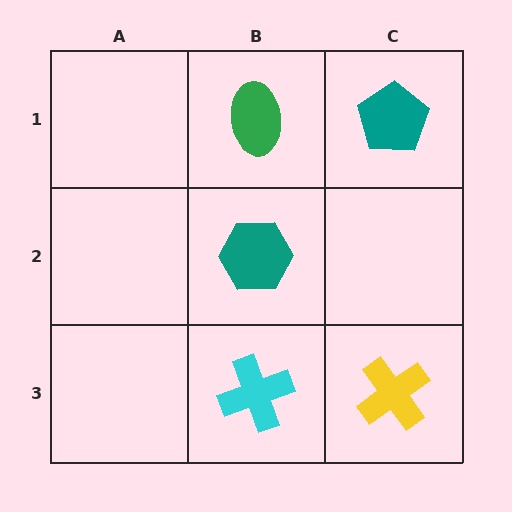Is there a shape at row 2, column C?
No, that cell is empty.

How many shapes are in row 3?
2 shapes.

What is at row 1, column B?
A green ellipse.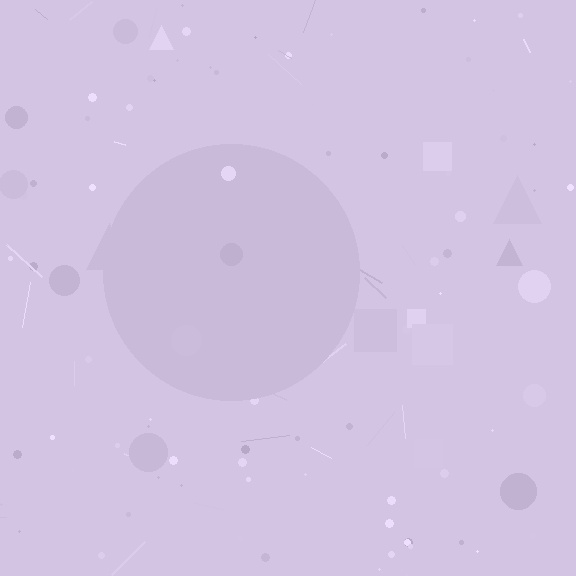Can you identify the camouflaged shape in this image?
The camouflaged shape is a circle.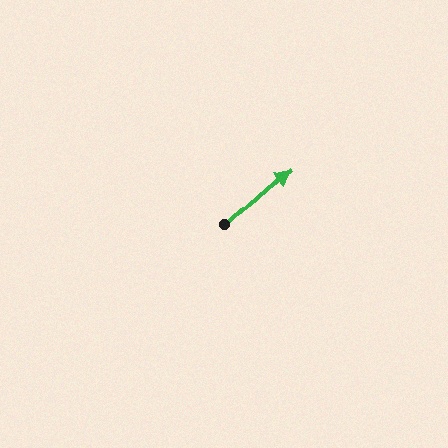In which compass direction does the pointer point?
Northeast.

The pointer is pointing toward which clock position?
Roughly 2 o'clock.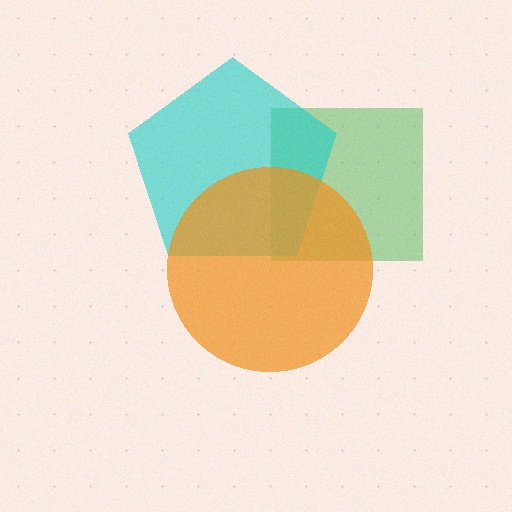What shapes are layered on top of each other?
The layered shapes are: a green square, a cyan pentagon, an orange circle.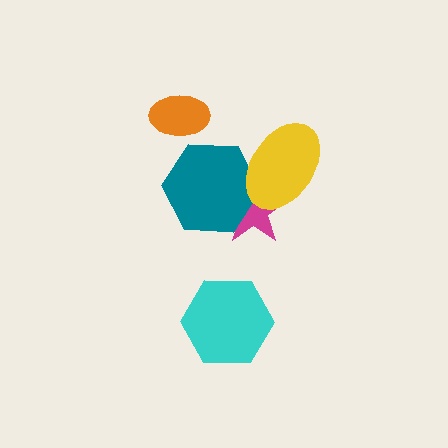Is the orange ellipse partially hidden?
No, no other shape covers it.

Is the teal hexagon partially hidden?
Yes, it is partially covered by another shape.